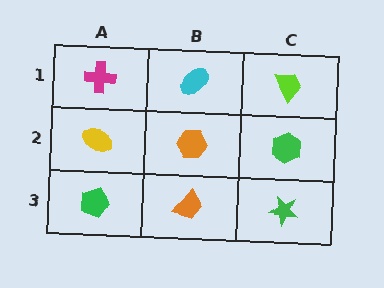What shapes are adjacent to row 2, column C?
A lime trapezoid (row 1, column C), a green star (row 3, column C), an orange hexagon (row 2, column B).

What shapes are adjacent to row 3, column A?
A yellow ellipse (row 2, column A), an orange trapezoid (row 3, column B).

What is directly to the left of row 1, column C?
A cyan ellipse.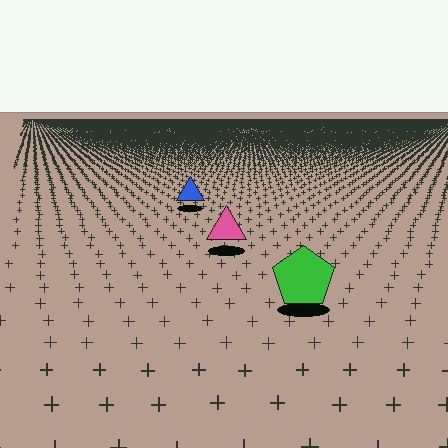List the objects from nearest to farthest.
From nearest to farthest: the green pentagon, the pink triangle, the blue triangle.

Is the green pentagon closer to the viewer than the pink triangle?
Yes. The green pentagon is closer — you can tell from the texture gradient: the ground texture is coarser near it.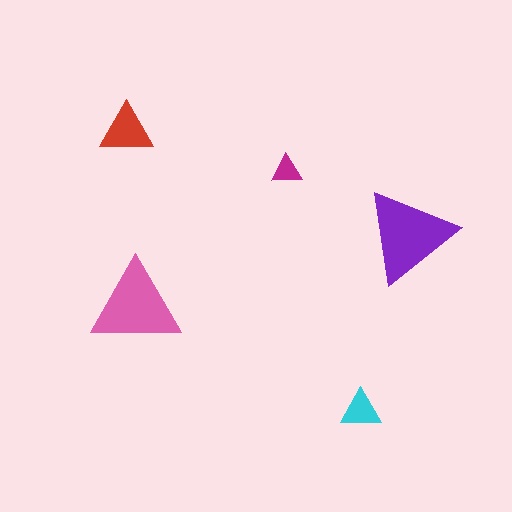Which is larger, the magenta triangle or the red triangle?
The red one.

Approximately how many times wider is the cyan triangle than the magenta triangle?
About 1.5 times wider.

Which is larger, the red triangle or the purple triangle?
The purple one.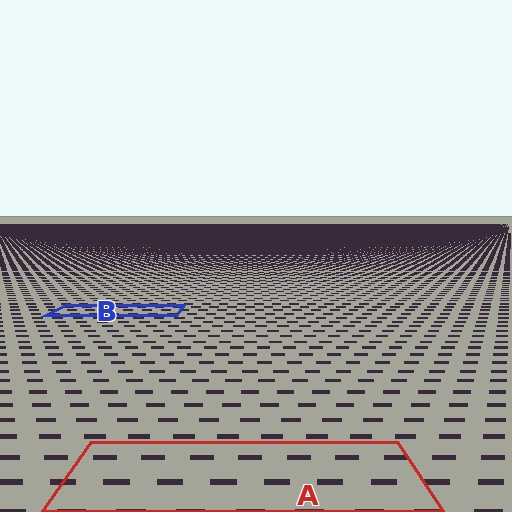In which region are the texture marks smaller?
The texture marks are smaller in region B, because it is farther away.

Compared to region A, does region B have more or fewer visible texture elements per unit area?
Region B has more texture elements per unit area — they are packed more densely because it is farther away.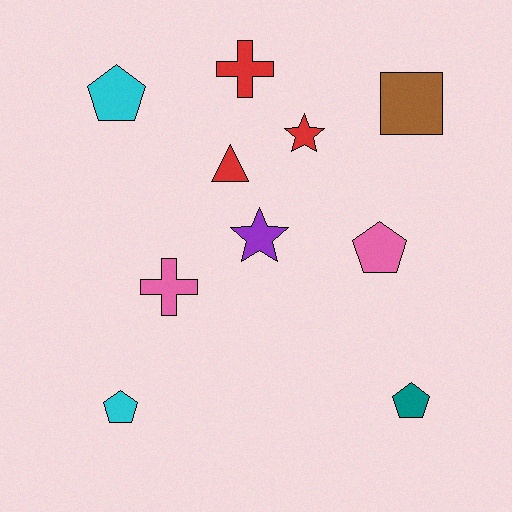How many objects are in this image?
There are 10 objects.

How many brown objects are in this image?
There is 1 brown object.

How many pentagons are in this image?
There are 4 pentagons.